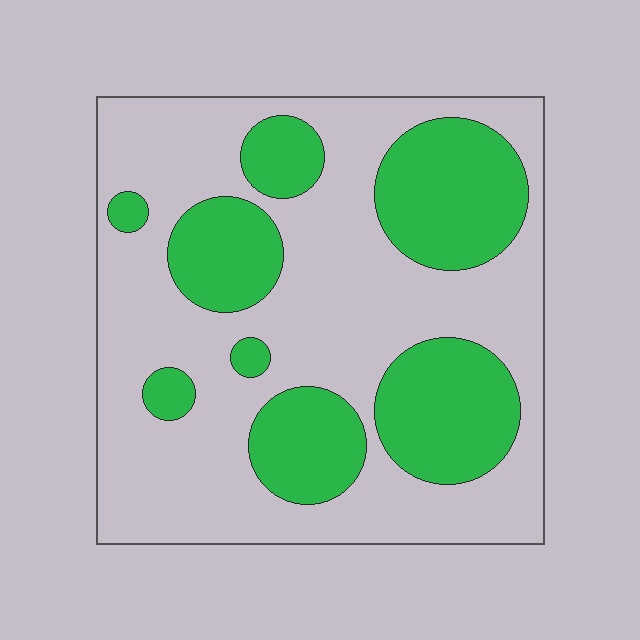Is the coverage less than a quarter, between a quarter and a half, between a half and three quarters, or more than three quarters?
Between a quarter and a half.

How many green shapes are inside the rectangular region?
8.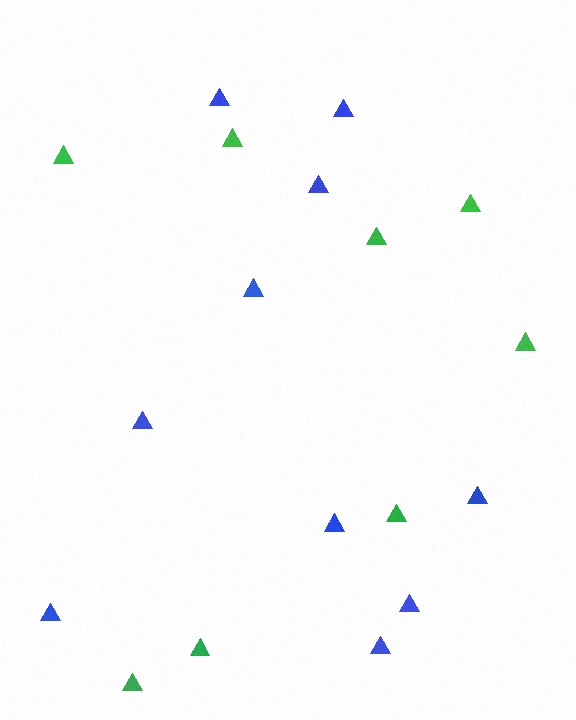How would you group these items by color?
There are 2 groups: one group of blue triangles (10) and one group of green triangles (8).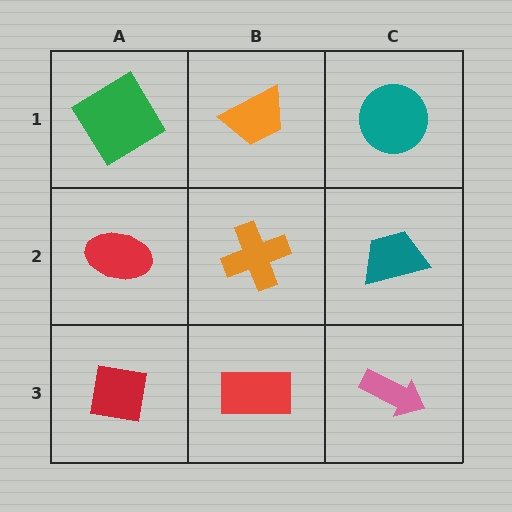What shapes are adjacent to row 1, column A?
A red ellipse (row 2, column A), an orange trapezoid (row 1, column B).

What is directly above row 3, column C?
A teal trapezoid.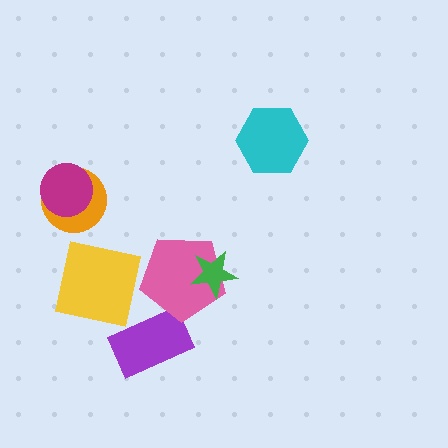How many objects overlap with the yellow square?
0 objects overlap with the yellow square.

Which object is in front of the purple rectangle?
The pink pentagon is in front of the purple rectangle.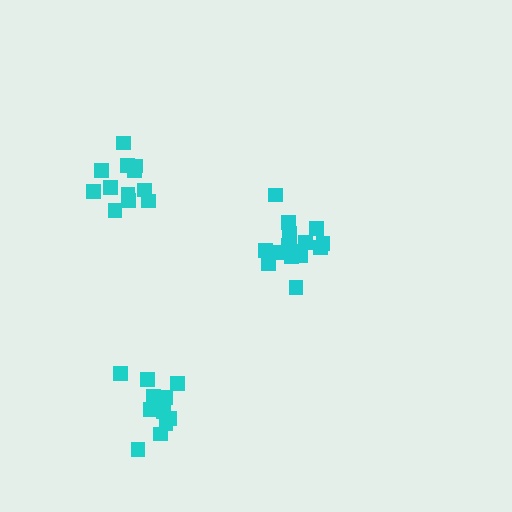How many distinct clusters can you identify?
There are 3 distinct clusters.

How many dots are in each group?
Group 1: 16 dots, Group 2: 12 dots, Group 3: 11 dots (39 total).